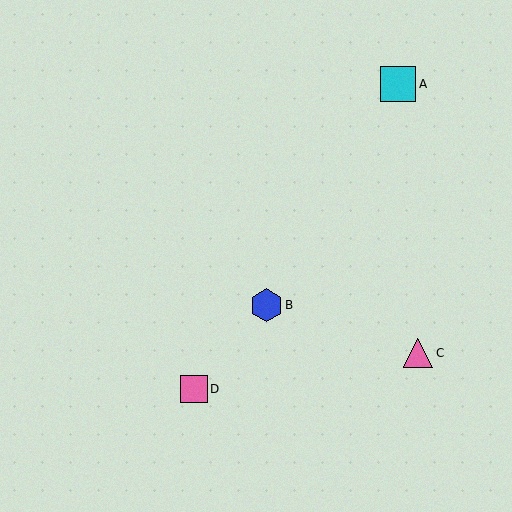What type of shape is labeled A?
Shape A is a cyan square.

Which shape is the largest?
The cyan square (labeled A) is the largest.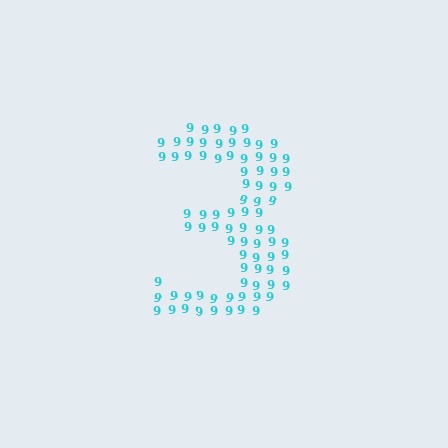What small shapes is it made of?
It is made of small digit 9's.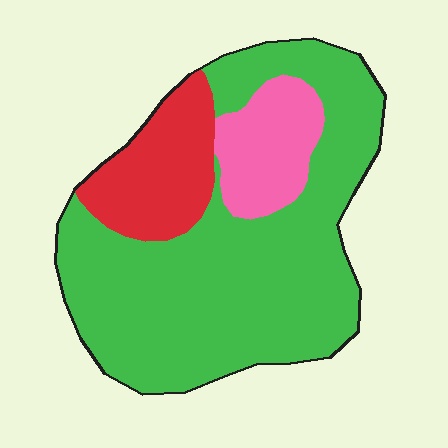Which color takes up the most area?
Green, at roughly 70%.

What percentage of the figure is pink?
Pink covers about 15% of the figure.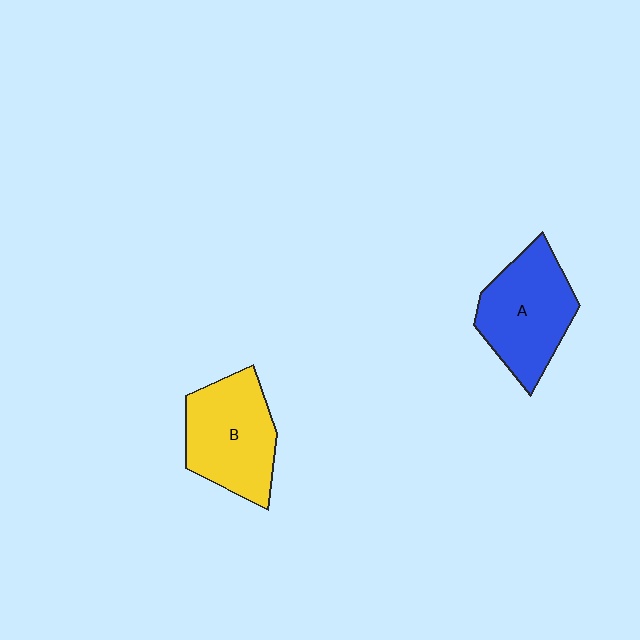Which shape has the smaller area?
Shape B (yellow).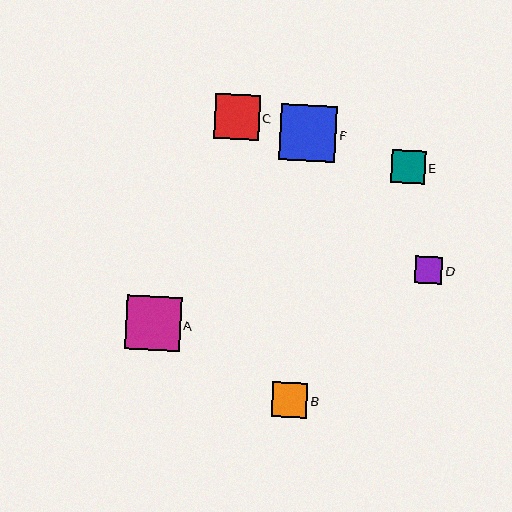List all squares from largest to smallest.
From largest to smallest: F, A, C, B, E, D.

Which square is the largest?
Square F is the largest with a size of approximately 56 pixels.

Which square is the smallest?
Square D is the smallest with a size of approximately 27 pixels.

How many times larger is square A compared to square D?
Square A is approximately 2.0 times the size of square D.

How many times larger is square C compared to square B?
Square C is approximately 1.3 times the size of square B.